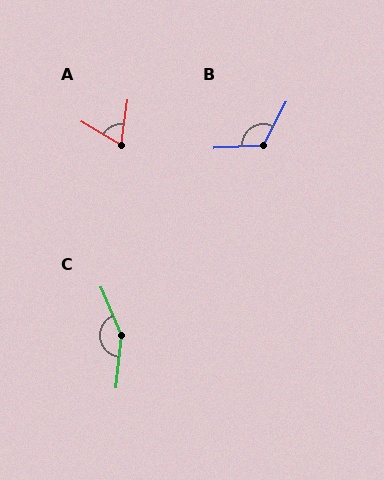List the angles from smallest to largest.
A (67°), B (121°), C (150°).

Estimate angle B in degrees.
Approximately 121 degrees.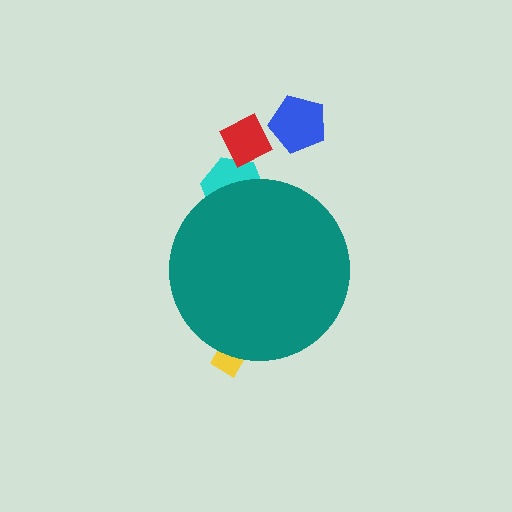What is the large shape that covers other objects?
A teal circle.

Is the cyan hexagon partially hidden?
Yes, the cyan hexagon is partially hidden behind the teal circle.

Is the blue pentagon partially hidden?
No, the blue pentagon is fully visible.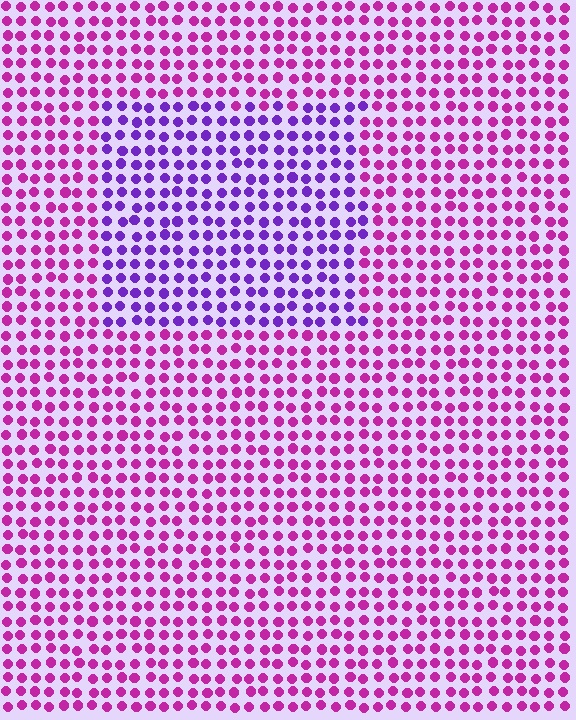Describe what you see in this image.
The image is filled with small magenta elements in a uniform arrangement. A rectangle-shaped region is visible where the elements are tinted to a slightly different hue, forming a subtle color boundary.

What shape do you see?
I see a rectangle.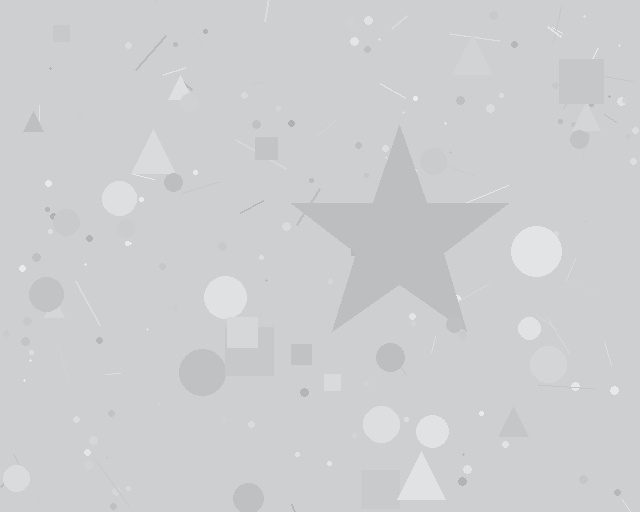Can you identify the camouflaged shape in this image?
The camouflaged shape is a star.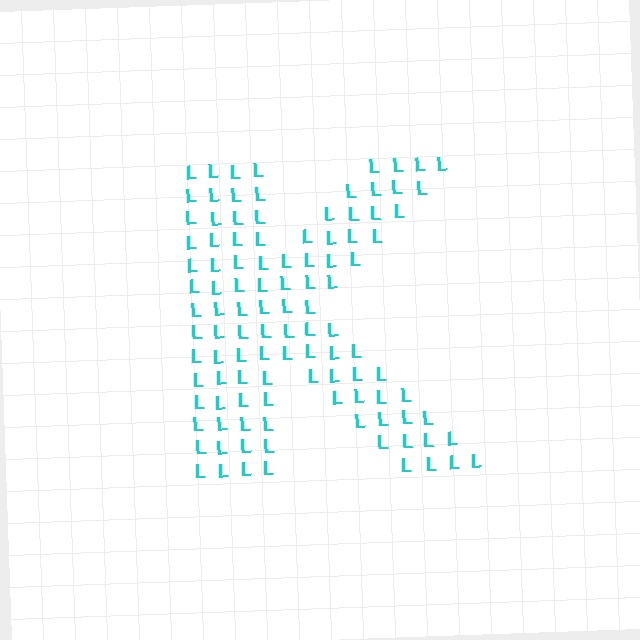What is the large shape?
The large shape is the letter K.